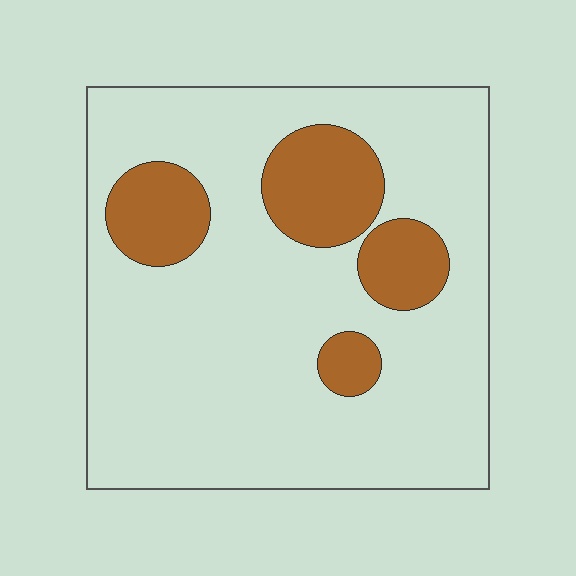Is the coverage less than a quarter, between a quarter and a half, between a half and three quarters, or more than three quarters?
Less than a quarter.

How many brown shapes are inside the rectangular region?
4.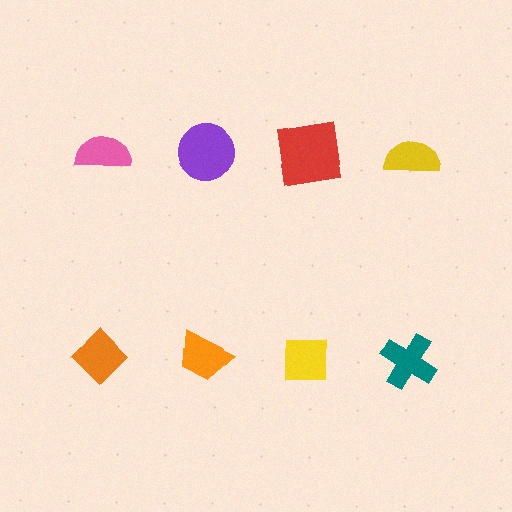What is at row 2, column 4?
A teal cross.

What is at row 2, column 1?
An orange diamond.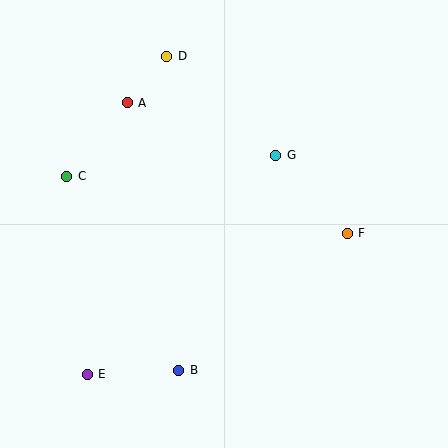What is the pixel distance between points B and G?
The distance between B and G is 236 pixels.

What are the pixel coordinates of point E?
Point E is at (87, 374).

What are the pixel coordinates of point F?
Point F is at (347, 233).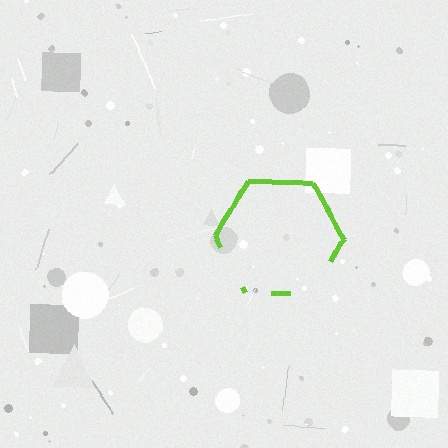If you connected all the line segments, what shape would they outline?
They would outline a hexagon.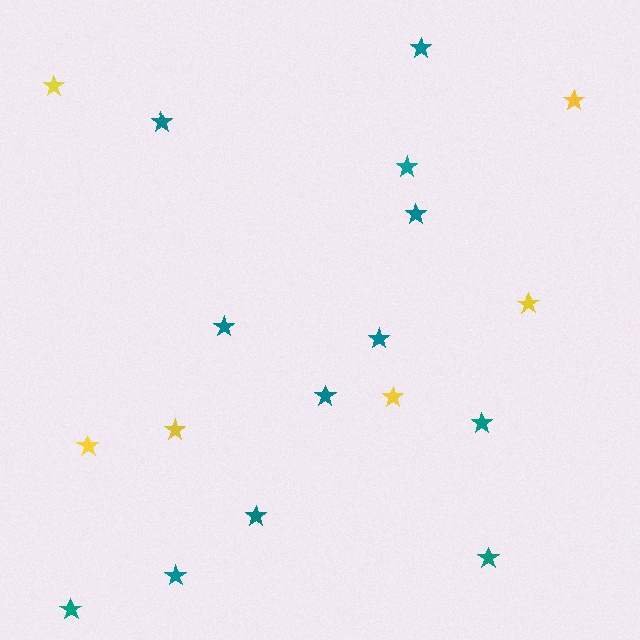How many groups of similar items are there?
There are 2 groups: one group of teal stars (12) and one group of yellow stars (6).